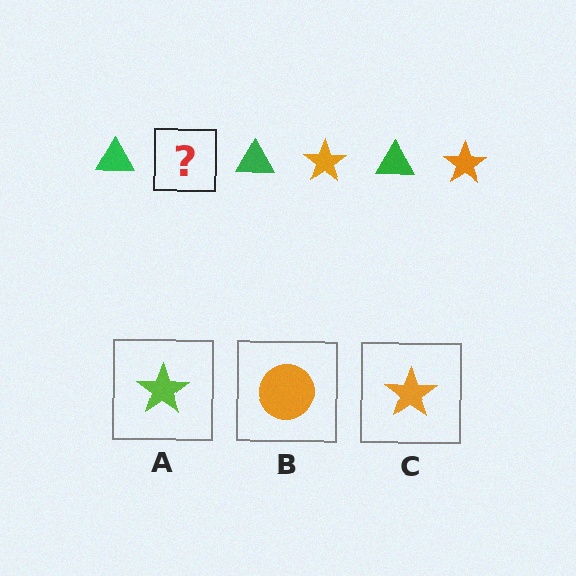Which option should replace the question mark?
Option C.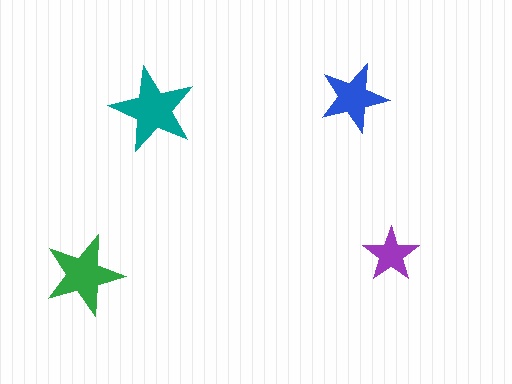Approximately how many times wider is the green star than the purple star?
About 1.5 times wider.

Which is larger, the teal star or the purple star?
The teal one.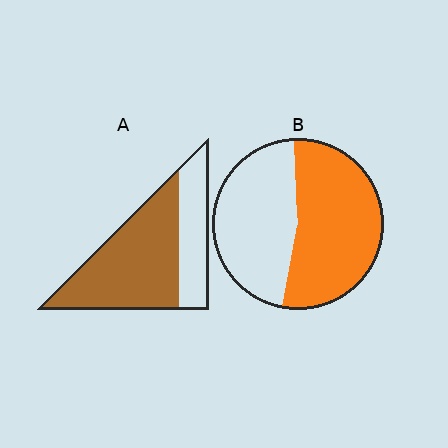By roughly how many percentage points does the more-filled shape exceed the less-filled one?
By roughly 15 percentage points (A over B).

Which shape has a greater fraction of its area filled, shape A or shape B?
Shape A.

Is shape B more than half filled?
Yes.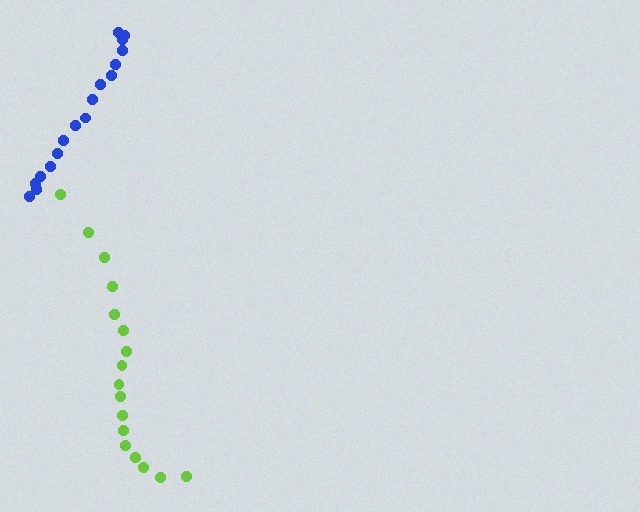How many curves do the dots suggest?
There are 2 distinct paths.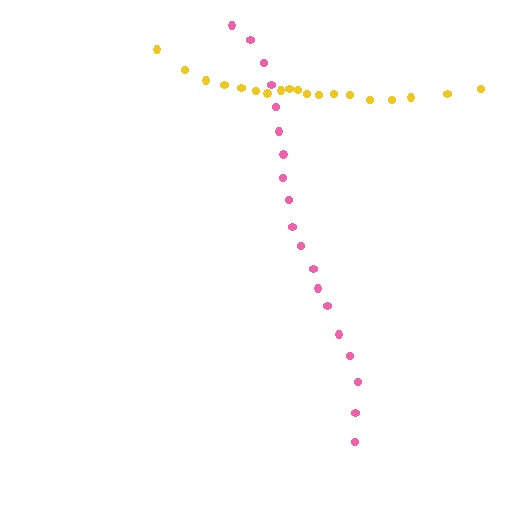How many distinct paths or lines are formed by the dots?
There are 2 distinct paths.